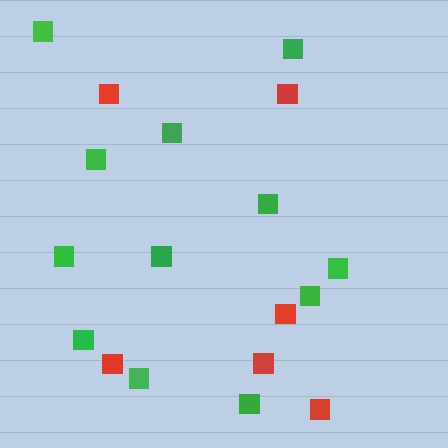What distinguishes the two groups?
There are 2 groups: one group of green squares (12) and one group of red squares (6).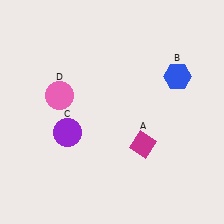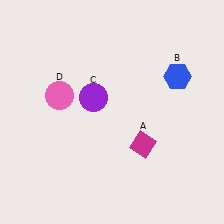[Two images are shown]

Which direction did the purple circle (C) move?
The purple circle (C) moved up.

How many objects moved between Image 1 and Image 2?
1 object moved between the two images.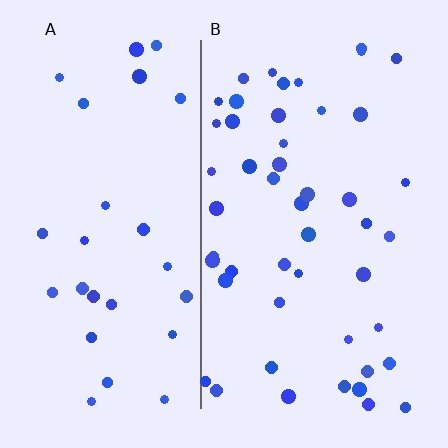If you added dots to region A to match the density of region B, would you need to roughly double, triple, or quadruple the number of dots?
Approximately double.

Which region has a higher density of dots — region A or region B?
B (the right).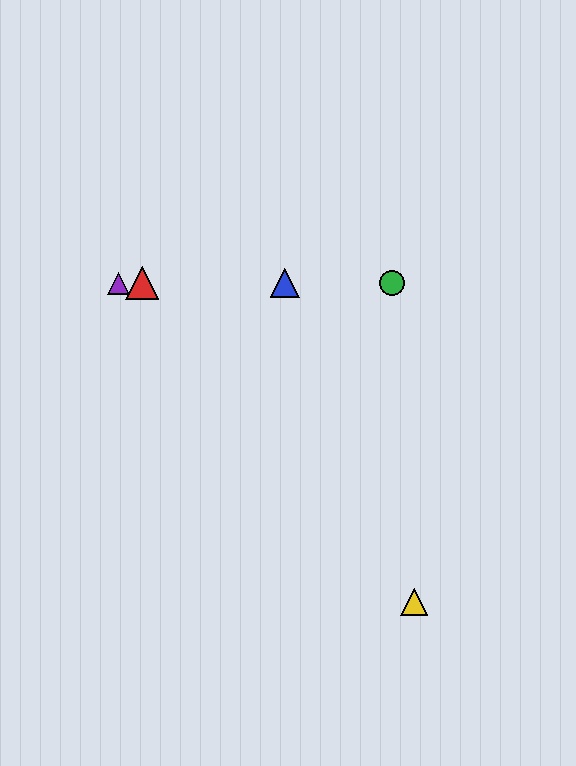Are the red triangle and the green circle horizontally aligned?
Yes, both are at y≈283.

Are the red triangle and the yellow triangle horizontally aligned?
No, the red triangle is at y≈283 and the yellow triangle is at y≈602.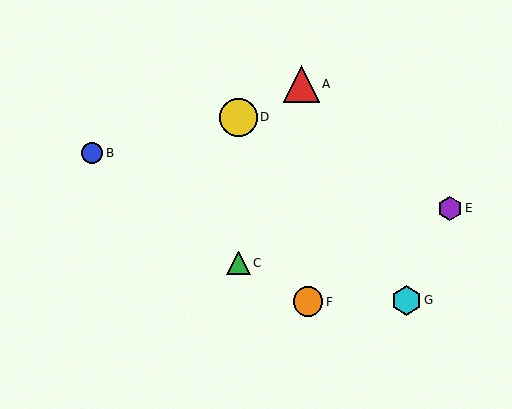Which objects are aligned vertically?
Objects C, D are aligned vertically.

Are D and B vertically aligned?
No, D is at x≈238 and B is at x≈92.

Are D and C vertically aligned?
Yes, both are at x≈238.